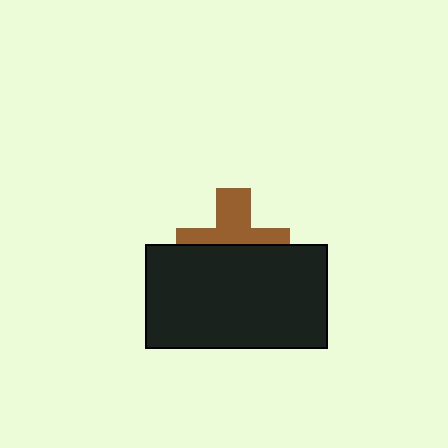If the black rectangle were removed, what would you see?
You would see the complete brown cross.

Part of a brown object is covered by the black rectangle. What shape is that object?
It is a cross.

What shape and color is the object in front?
The object in front is a black rectangle.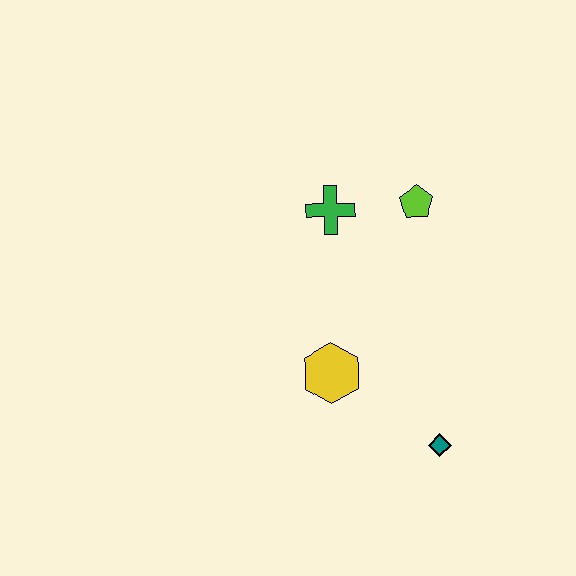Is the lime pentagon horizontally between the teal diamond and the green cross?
Yes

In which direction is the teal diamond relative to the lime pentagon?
The teal diamond is below the lime pentagon.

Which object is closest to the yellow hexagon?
The teal diamond is closest to the yellow hexagon.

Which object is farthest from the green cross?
The teal diamond is farthest from the green cross.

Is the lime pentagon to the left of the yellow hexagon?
No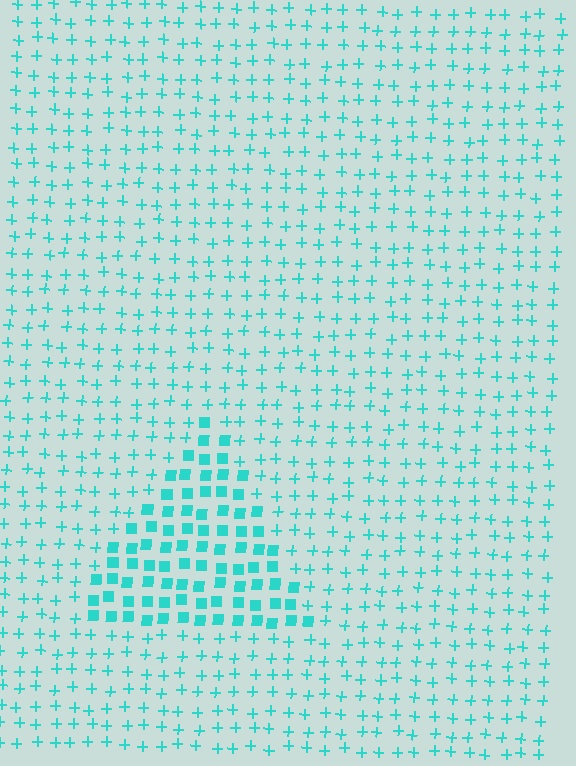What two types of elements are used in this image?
The image uses squares inside the triangle region and plus signs outside it.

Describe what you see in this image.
The image is filled with small cyan elements arranged in a uniform grid. A triangle-shaped region contains squares, while the surrounding area contains plus signs. The boundary is defined purely by the change in element shape.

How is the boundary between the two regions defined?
The boundary is defined by a change in element shape: squares inside vs. plus signs outside. All elements share the same color and spacing.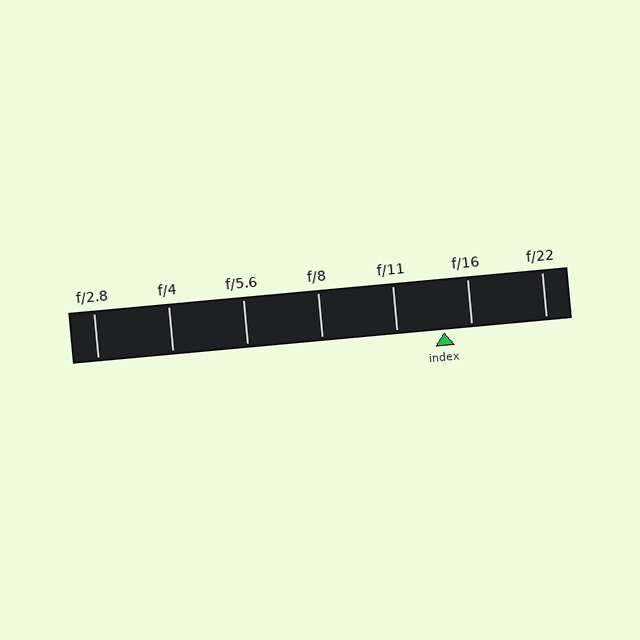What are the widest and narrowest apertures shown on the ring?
The widest aperture shown is f/2.8 and the narrowest is f/22.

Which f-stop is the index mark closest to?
The index mark is closest to f/16.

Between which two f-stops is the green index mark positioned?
The index mark is between f/11 and f/16.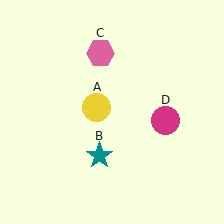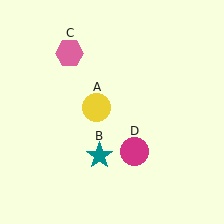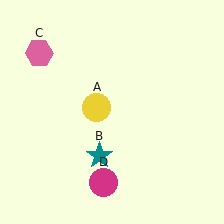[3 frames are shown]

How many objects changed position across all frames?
2 objects changed position: pink hexagon (object C), magenta circle (object D).